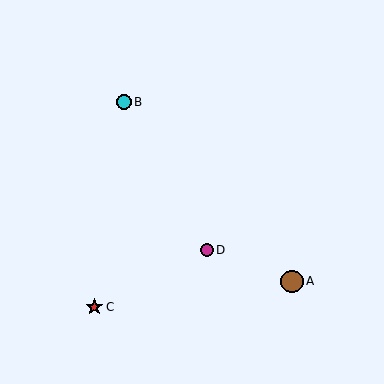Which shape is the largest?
The brown circle (labeled A) is the largest.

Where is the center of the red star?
The center of the red star is at (94, 307).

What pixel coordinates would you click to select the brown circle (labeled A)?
Click at (292, 281) to select the brown circle A.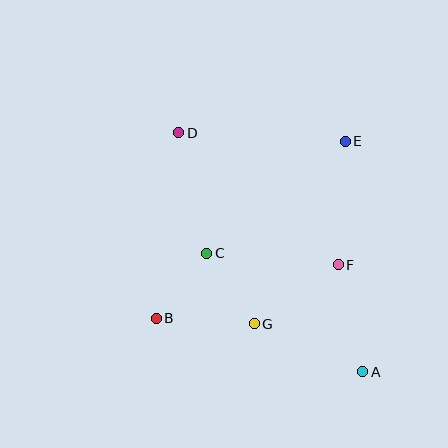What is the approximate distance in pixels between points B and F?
The distance between B and F is approximately 190 pixels.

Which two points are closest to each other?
Points B and C are closest to each other.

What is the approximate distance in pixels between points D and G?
The distance between D and G is approximately 205 pixels.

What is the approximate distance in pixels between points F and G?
The distance between F and G is approximately 103 pixels.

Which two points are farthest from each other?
Points A and D are farthest from each other.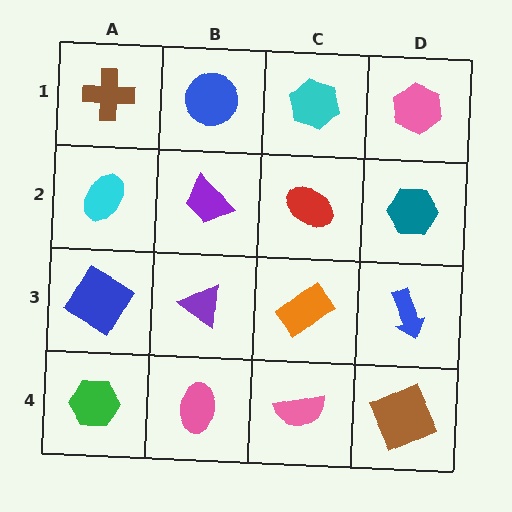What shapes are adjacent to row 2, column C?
A cyan hexagon (row 1, column C), an orange rectangle (row 3, column C), a purple trapezoid (row 2, column B), a teal hexagon (row 2, column D).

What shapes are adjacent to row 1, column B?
A purple trapezoid (row 2, column B), a brown cross (row 1, column A), a cyan hexagon (row 1, column C).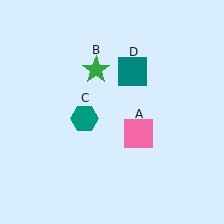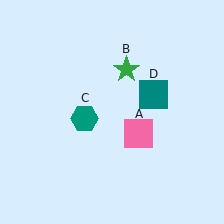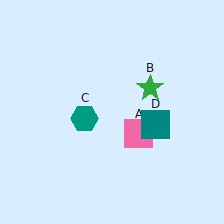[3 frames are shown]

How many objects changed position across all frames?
2 objects changed position: green star (object B), teal square (object D).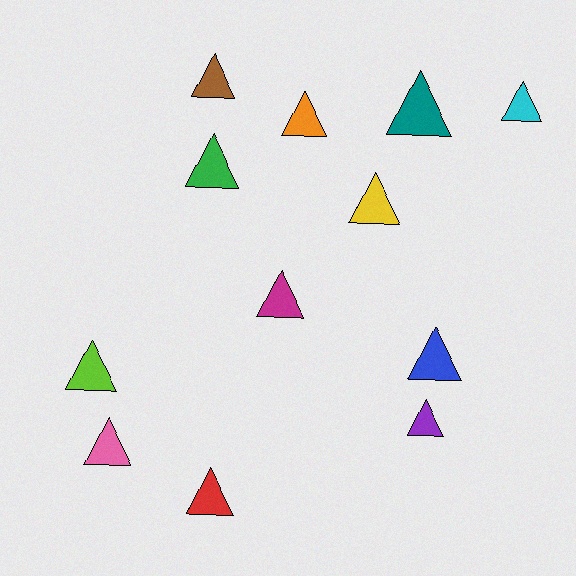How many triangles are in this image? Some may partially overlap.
There are 12 triangles.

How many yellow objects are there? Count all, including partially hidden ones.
There is 1 yellow object.